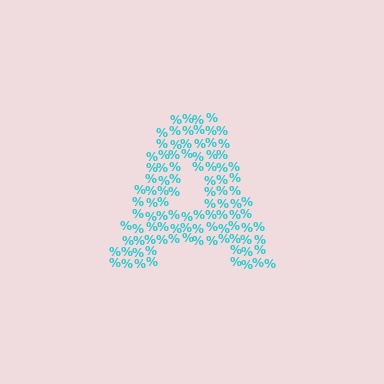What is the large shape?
The large shape is the letter A.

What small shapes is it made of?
It is made of small percent signs.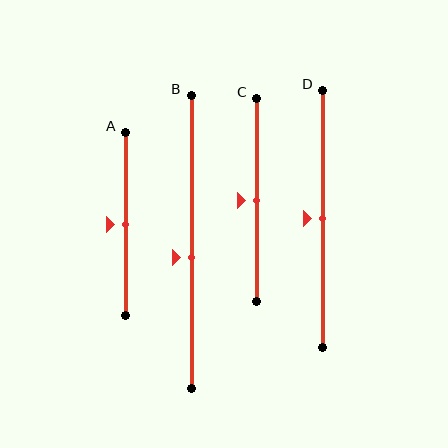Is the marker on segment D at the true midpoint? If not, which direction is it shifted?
Yes, the marker on segment D is at the true midpoint.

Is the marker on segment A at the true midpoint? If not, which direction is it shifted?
Yes, the marker on segment A is at the true midpoint.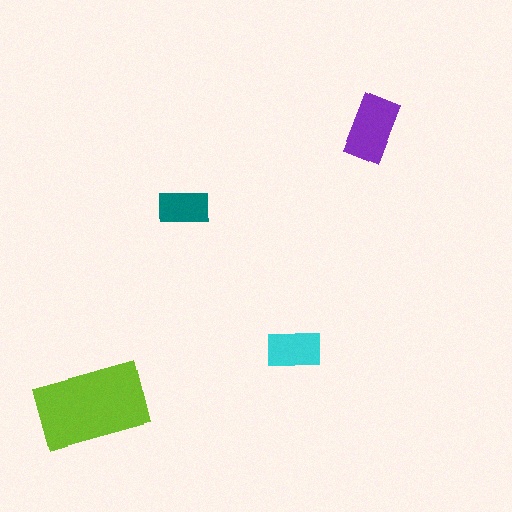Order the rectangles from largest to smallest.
the lime one, the purple one, the cyan one, the teal one.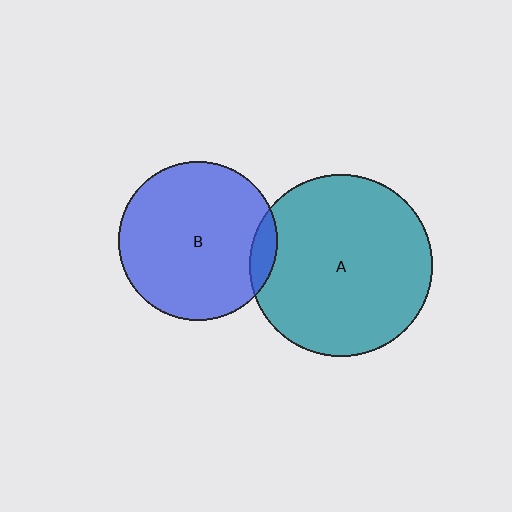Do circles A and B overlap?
Yes.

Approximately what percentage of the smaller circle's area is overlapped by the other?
Approximately 10%.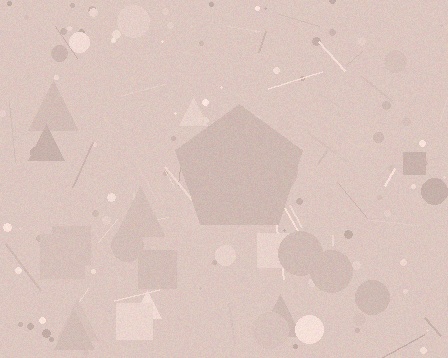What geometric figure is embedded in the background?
A pentagon is embedded in the background.